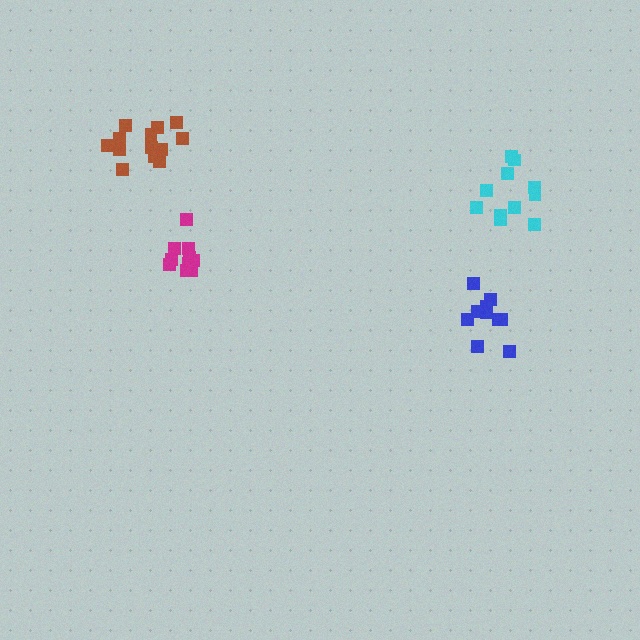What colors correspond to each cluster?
The clusters are colored: magenta, brown, cyan, blue.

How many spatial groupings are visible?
There are 4 spatial groupings.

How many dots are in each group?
Group 1: 10 dots, Group 2: 13 dots, Group 3: 11 dots, Group 4: 10 dots (44 total).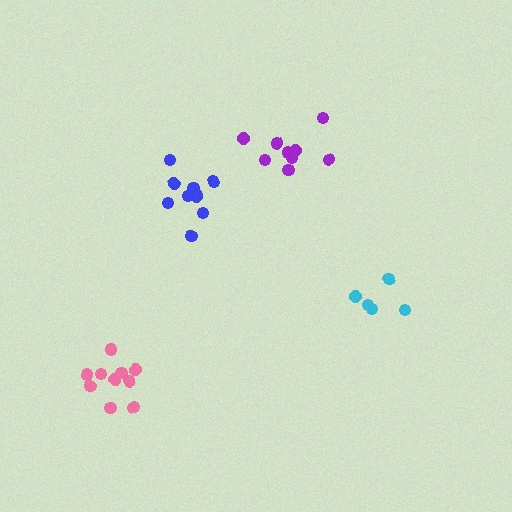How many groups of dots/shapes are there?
There are 4 groups.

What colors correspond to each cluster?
The clusters are colored: cyan, blue, purple, pink.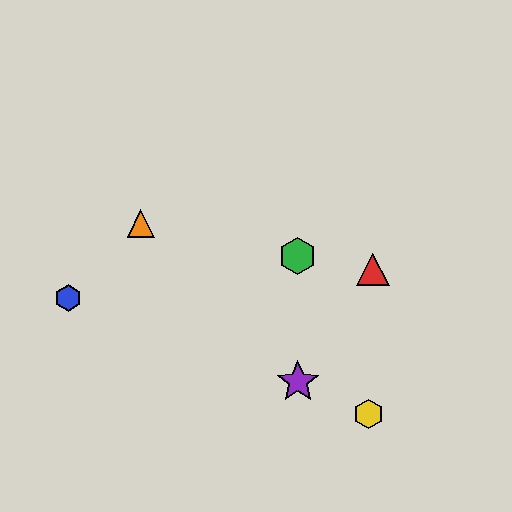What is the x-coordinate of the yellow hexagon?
The yellow hexagon is at x≈368.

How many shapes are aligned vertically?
2 shapes (the green hexagon, the purple star) are aligned vertically.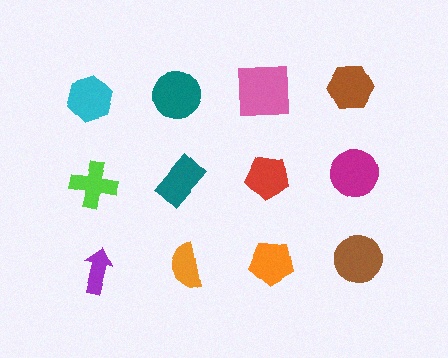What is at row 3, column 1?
A purple arrow.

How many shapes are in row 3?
4 shapes.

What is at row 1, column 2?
A teal circle.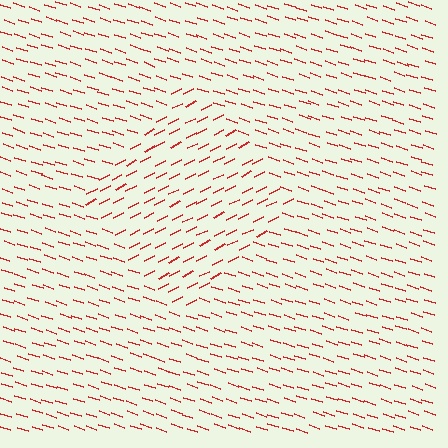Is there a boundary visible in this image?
Yes, there is a texture boundary formed by a change in line orientation.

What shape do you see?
I see a diamond.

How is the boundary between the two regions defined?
The boundary is defined purely by a change in line orientation (approximately 45 degrees difference). All lines are the same color and thickness.